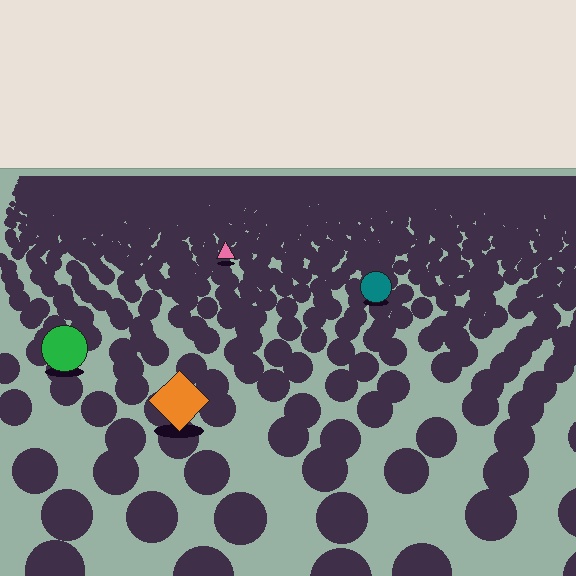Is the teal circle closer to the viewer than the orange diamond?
No. The orange diamond is closer — you can tell from the texture gradient: the ground texture is coarser near it.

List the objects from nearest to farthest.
From nearest to farthest: the orange diamond, the green circle, the teal circle, the pink triangle.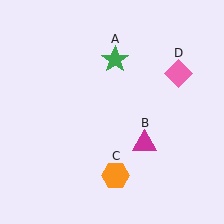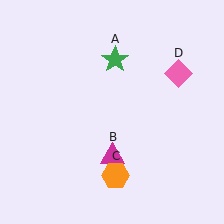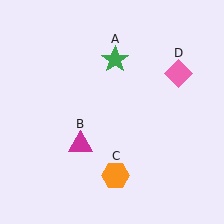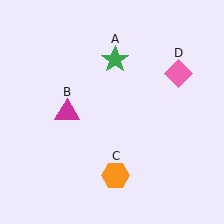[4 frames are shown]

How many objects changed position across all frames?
1 object changed position: magenta triangle (object B).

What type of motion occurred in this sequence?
The magenta triangle (object B) rotated clockwise around the center of the scene.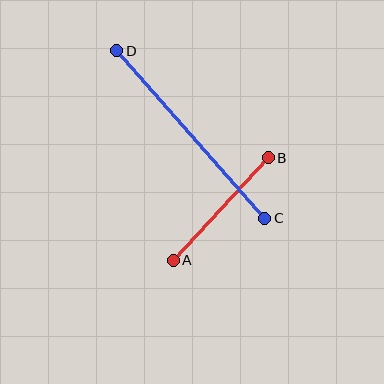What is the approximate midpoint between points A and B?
The midpoint is at approximately (221, 209) pixels.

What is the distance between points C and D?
The distance is approximately 223 pixels.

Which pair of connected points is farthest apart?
Points C and D are farthest apart.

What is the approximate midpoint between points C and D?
The midpoint is at approximately (191, 135) pixels.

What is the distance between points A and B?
The distance is approximately 139 pixels.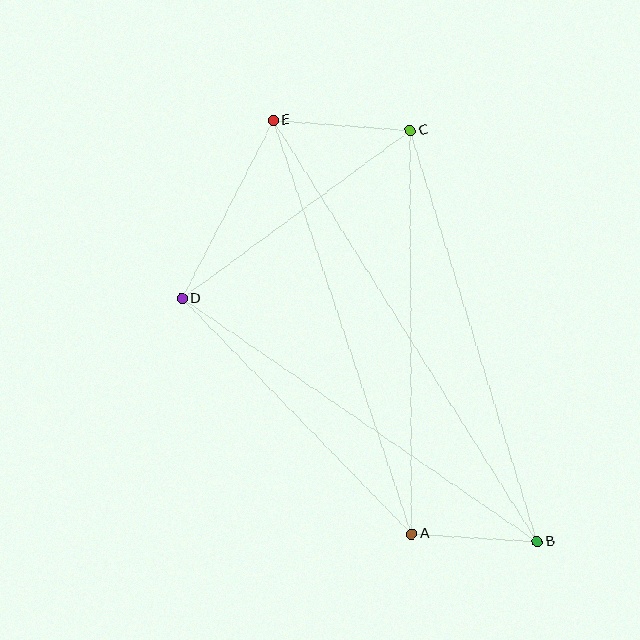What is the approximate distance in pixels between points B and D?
The distance between B and D is approximately 430 pixels.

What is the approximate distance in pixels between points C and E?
The distance between C and E is approximately 137 pixels.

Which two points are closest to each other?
Points A and B are closest to each other.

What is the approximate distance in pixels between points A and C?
The distance between A and C is approximately 403 pixels.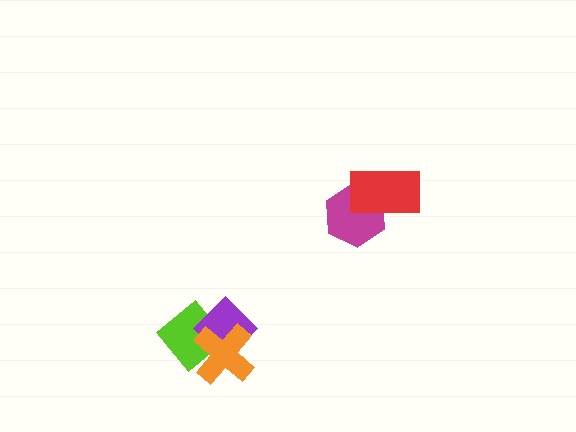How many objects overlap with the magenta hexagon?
1 object overlaps with the magenta hexagon.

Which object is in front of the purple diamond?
The orange cross is in front of the purple diamond.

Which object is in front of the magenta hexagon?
The red rectangle is in front of the magenta hexagon.